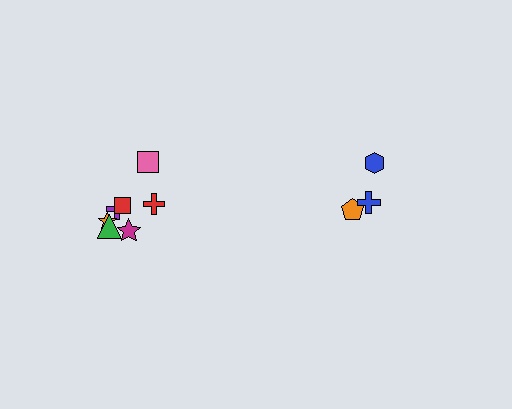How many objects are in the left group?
There are 7 objects.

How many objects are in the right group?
There are 3 objects.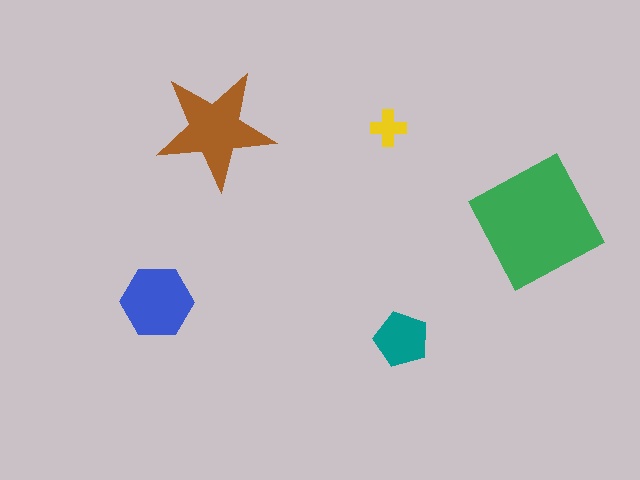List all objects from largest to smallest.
The green square, the brown star, the blue hexagon, the teal pentagon, the yellow cross.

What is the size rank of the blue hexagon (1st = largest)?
3rd.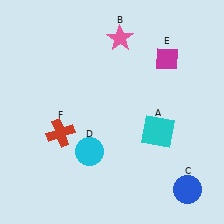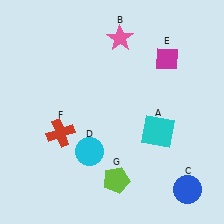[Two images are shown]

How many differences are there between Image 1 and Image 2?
There is 1 difference between the two images.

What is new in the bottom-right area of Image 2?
A lime pentagon (G) was added in the bottom-right area of Image 2.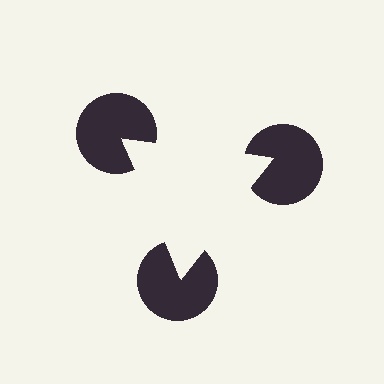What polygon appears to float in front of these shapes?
An illusory triangle — its edges are inferred from the aligned wedge cuts in the pac-man discs, not physically drawn.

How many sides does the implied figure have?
3 sides.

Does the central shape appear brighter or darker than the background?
It typically appears slightly brighter than the background, even though no actual brightness change is drawn.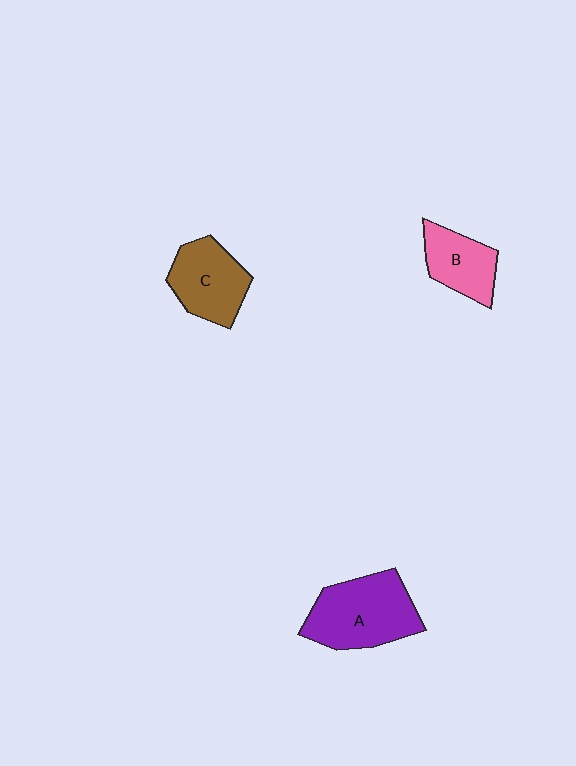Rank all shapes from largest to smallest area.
From largest to smallest: A (purple), C (brown), B (pink).